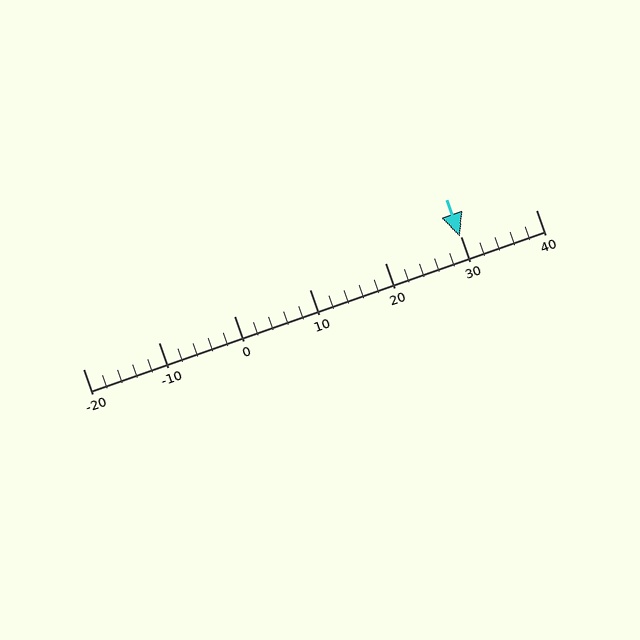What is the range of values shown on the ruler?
The ruler shows values from -20 to 40.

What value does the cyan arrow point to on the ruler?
The cyan arrow points to approximately 30.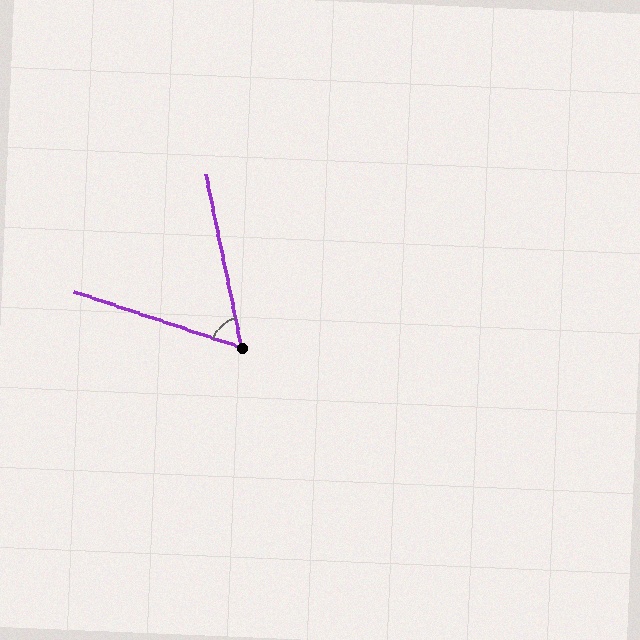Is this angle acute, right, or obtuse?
It is acute.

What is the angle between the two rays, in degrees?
Approximately 60 degrees.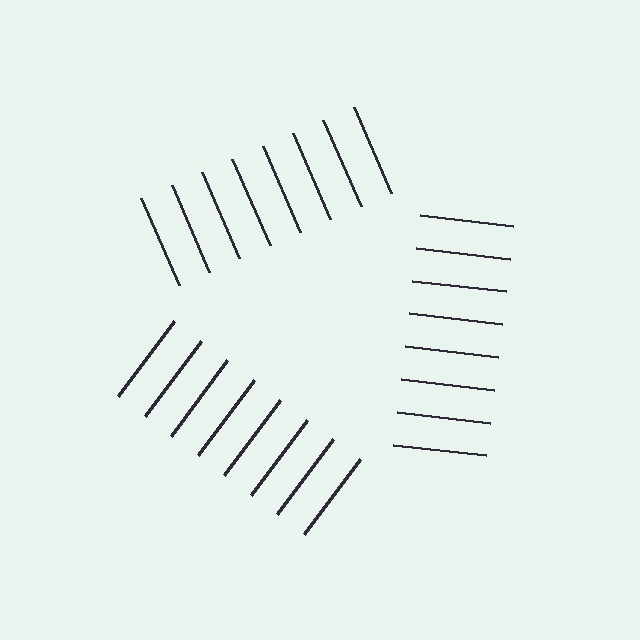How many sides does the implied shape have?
3 sides — the line-ends trace a triangle.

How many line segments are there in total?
24 — 8 along each of the 3 edges.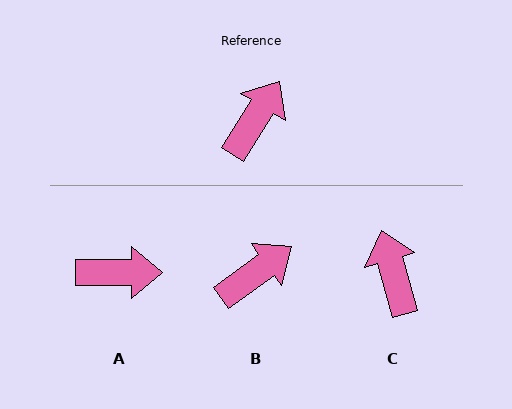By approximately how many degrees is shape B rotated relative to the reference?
Approximately 22 degrees clockwise.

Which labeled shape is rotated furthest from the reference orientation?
A, about 58 degrees away.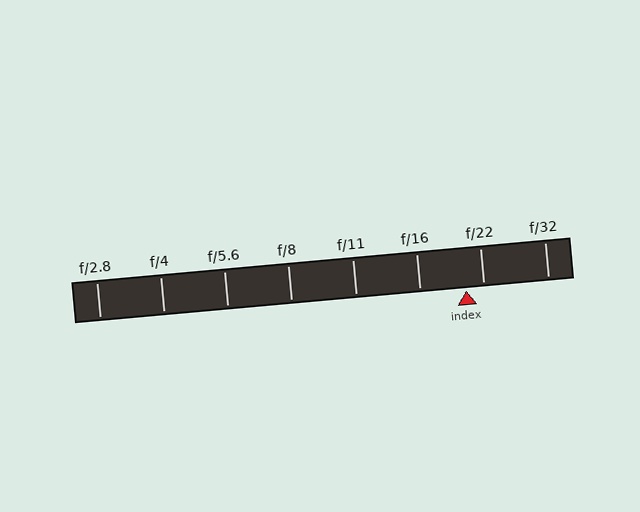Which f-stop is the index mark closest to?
The index mark is closest to f/22.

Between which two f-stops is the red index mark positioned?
The index mark is between f/16 and f/22.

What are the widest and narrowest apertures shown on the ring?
The widest aperture shown is f/2.8 and the narrowest is f/32.